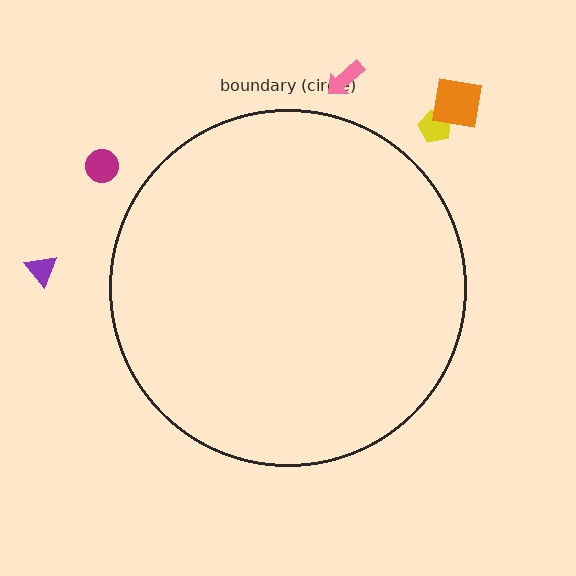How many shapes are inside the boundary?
0 inside, 5 outside.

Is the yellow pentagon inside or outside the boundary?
Outside.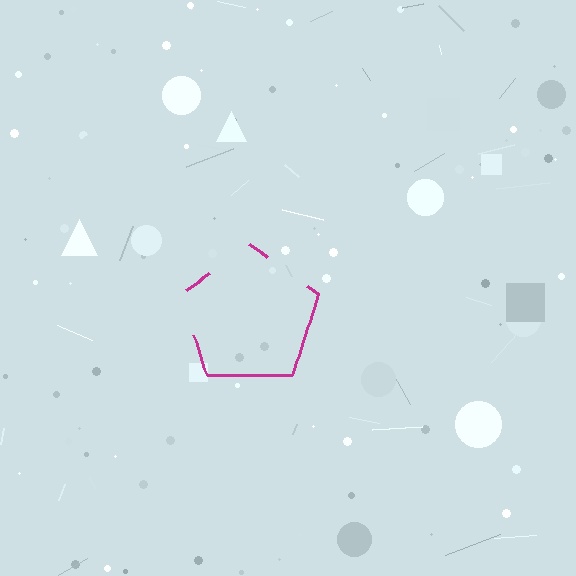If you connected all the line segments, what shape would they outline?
They would outline a pentagon.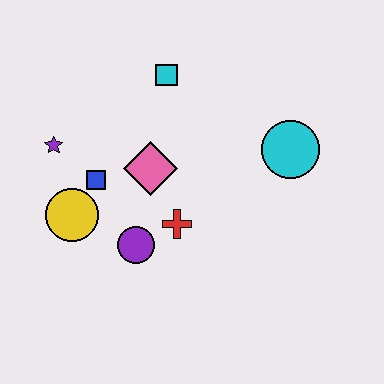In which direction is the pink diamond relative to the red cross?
The pink diamond is above the red cross.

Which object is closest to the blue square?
The yellow circle is closest to the blue square.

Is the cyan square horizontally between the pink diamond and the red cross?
Yes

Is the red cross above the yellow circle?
No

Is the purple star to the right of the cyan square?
No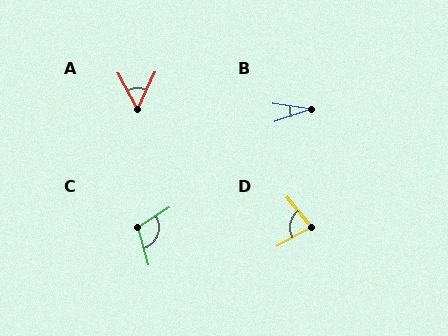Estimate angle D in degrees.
Approximately 79 degrees.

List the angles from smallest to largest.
B (27°), A (53°), D (79°), C (106°).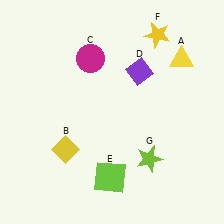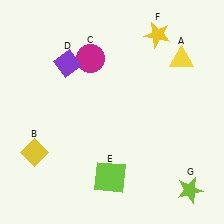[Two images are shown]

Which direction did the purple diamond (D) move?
The purple diamond (D) moved left.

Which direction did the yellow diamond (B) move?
The yellow diamond (B) moved left.